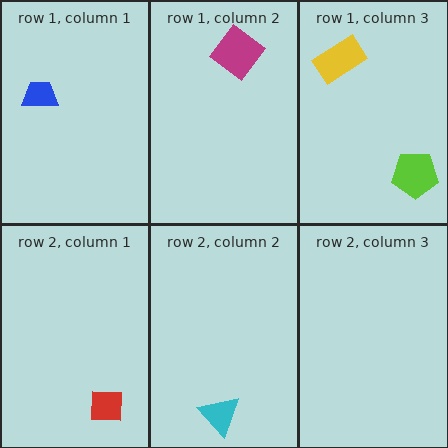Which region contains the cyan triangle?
The row 2, column 2 region.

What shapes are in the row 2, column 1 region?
The red square.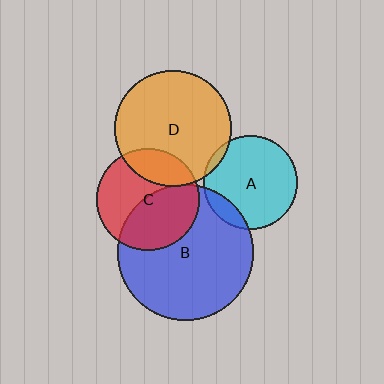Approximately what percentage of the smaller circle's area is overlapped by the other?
Approximately 5%.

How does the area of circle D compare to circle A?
Approximately 1.6 times.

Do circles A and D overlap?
Yes.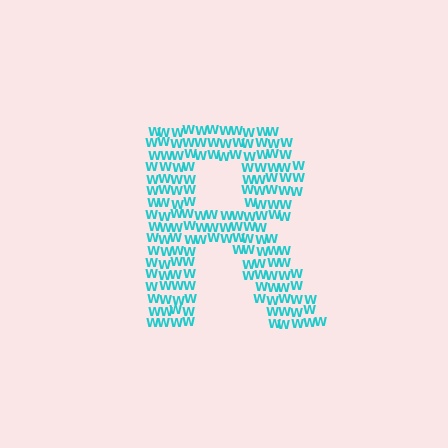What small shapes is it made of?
It is made of small letter W's.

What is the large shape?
The large shape is the letter R.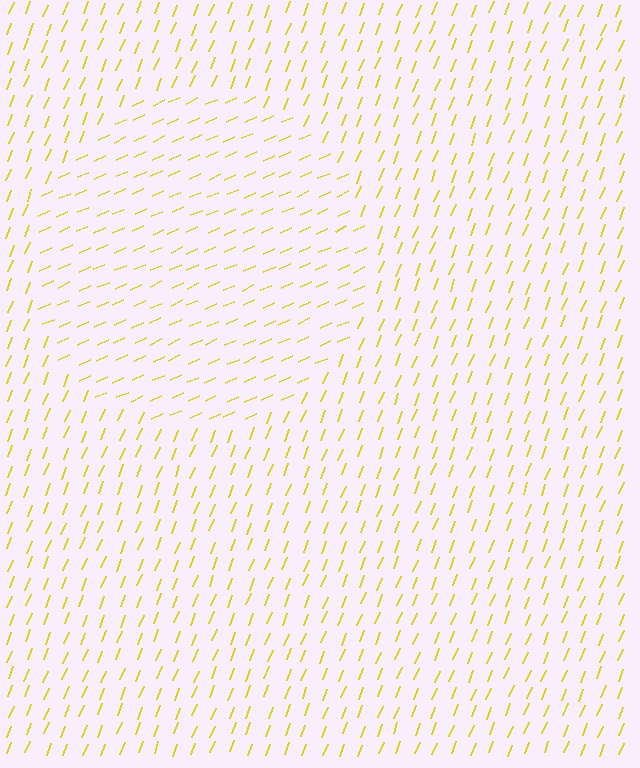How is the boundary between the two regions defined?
The boundary is defined purely by a change in line orientation (approximately 45 degrees difference). All lines are the same color and thickness.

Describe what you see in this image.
The image is filled with small yellow line segments. A circle region in the image has lines oriented differently from the surrounding lines, creating a visible texture boundary.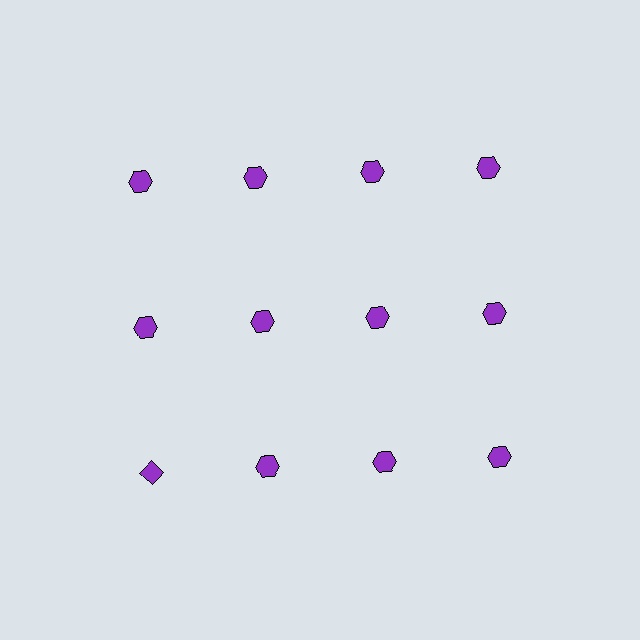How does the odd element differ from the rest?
It has a different shape: diamond instead of hexagon.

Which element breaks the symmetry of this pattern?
The purple diamond in the third row, leftmost column breaks the symmetry. All other shapes are purple hexagons.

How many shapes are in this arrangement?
There are 12 shapes arranged in a grid pattern.